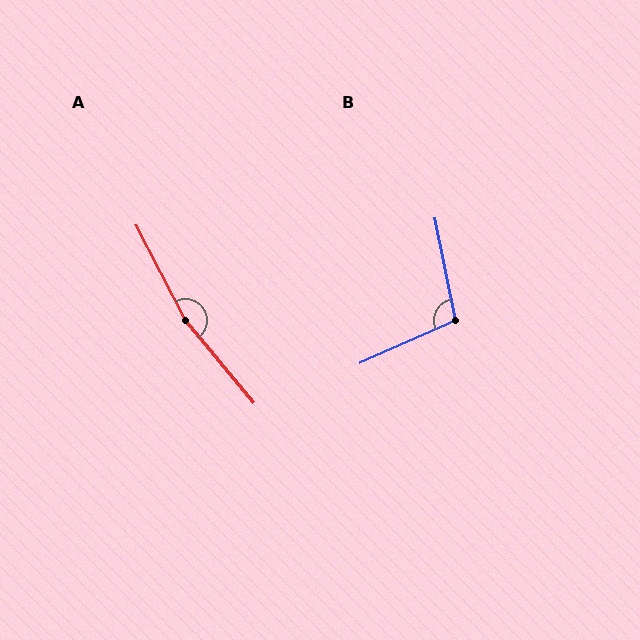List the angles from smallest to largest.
B (103°), A (168°).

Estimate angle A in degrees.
Approximately 168 degrees.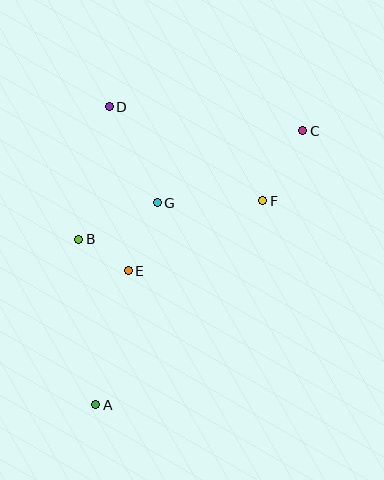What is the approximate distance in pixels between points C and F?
The distance between C and F is approximately 80 pixels.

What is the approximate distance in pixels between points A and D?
The distance between A and D is approximately 299 pixels.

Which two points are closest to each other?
Points B and E are closest to each other.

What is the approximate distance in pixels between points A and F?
The distance between A and F is approximately 264 pixels.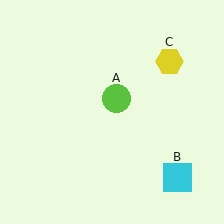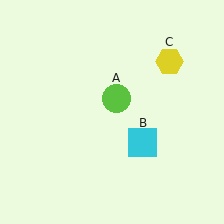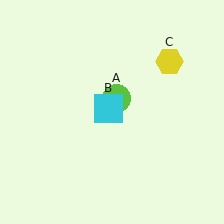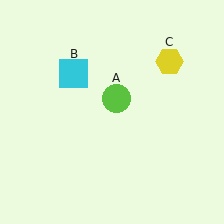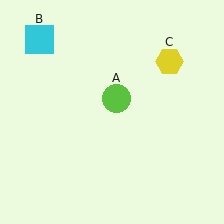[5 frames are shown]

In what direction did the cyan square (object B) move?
The cyan square (object B) moved up and to the left.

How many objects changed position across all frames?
1 object changed position: cyan square (object B).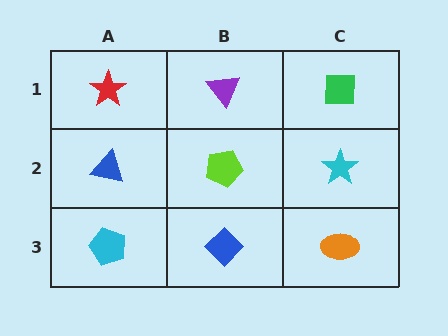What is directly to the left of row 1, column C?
A purple triangle.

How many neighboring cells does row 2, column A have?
3.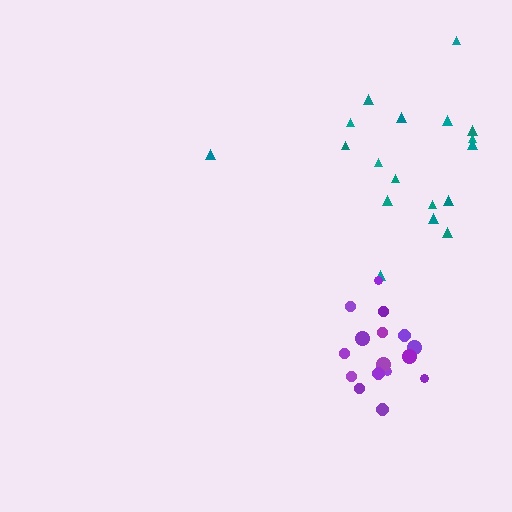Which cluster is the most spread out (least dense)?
Teal.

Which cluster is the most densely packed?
Purple.